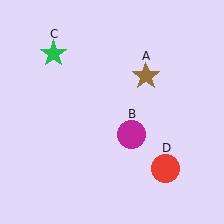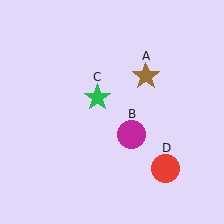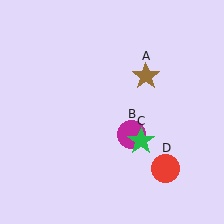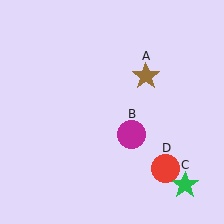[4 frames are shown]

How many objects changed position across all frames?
1 object changed position: green star (object C).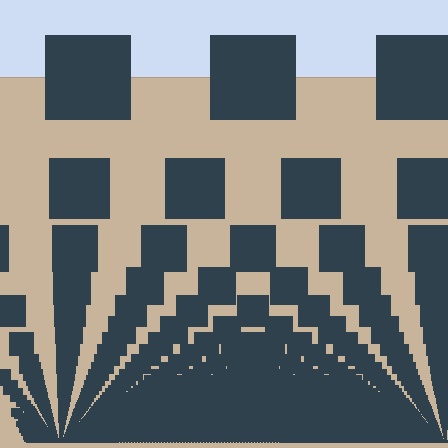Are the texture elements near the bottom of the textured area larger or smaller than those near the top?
Smaller. The gradient is inverted — elements near the bottom are smaller and denser.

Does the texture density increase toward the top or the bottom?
Density increases toward the bottom.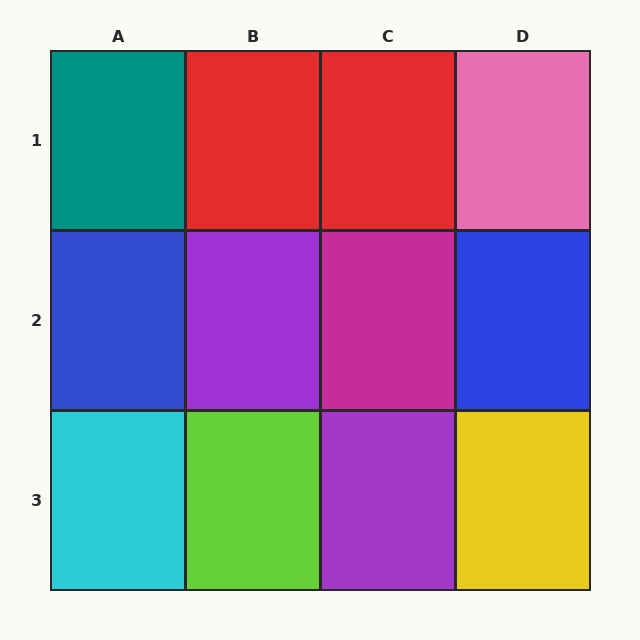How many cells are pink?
1 cell is pink.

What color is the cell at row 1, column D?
Pink.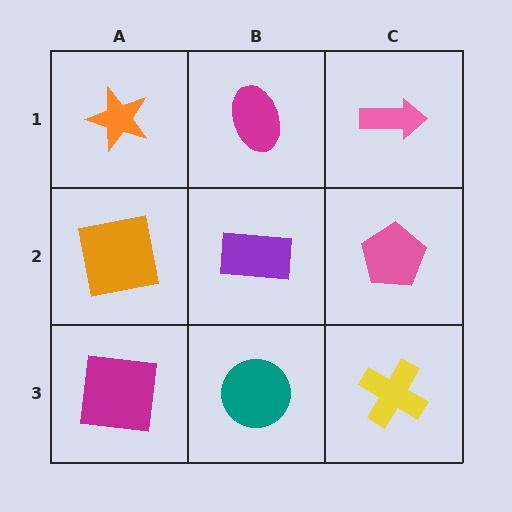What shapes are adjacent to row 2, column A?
An orange star (row 1, column A), a magenta square (row 3, column A), a purple rectangle (row 2, column B).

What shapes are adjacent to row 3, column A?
An orange square (row 2, column A), a teal circle (row 3, column B).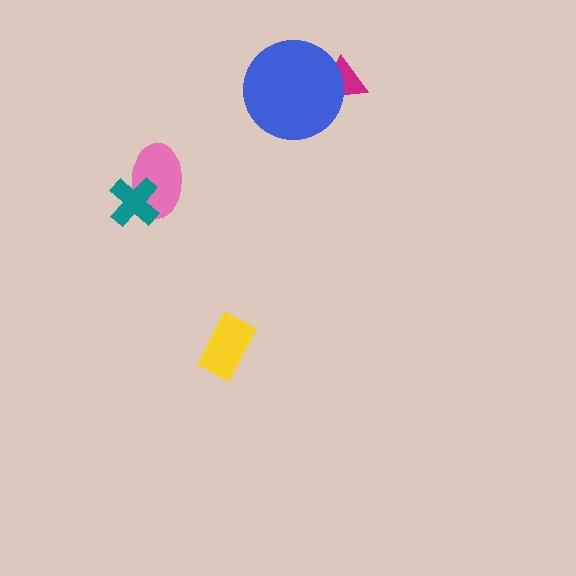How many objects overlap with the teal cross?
1 object overlaps with the teal cross.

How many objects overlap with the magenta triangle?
1 object overlaps with the magenta triangle.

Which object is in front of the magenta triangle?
The blue circle is in front of the magenta triangle.